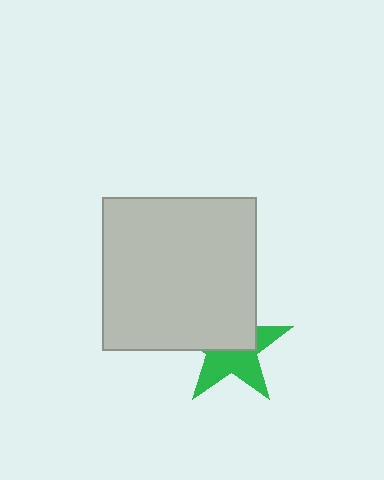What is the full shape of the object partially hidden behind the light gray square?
The partially hidden object is a green star.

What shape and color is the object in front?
The object in front is a light gray square.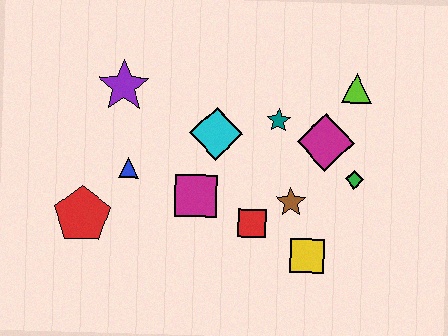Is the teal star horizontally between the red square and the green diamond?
Yes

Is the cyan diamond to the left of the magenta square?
No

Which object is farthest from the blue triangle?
The lime triangle is farthest from the blue triangle.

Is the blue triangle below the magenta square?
No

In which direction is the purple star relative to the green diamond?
The purple star is to the left of the green diamond.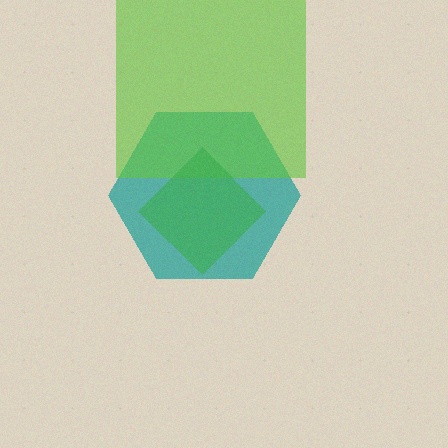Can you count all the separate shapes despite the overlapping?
Yes, there are 3 separate shapes.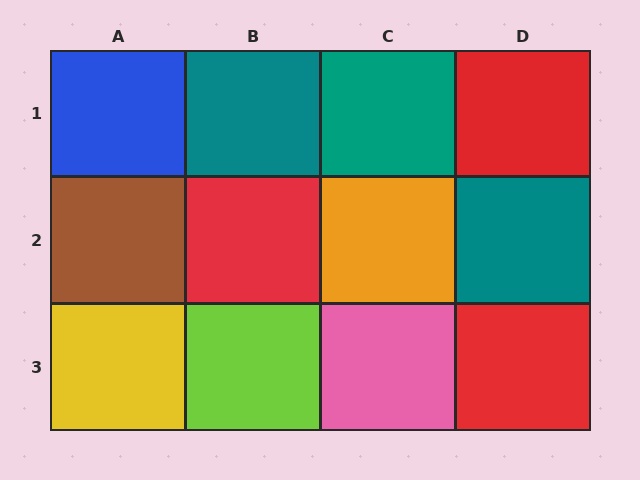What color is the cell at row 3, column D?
Red.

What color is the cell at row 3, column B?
Lime.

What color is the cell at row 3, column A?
Yellow.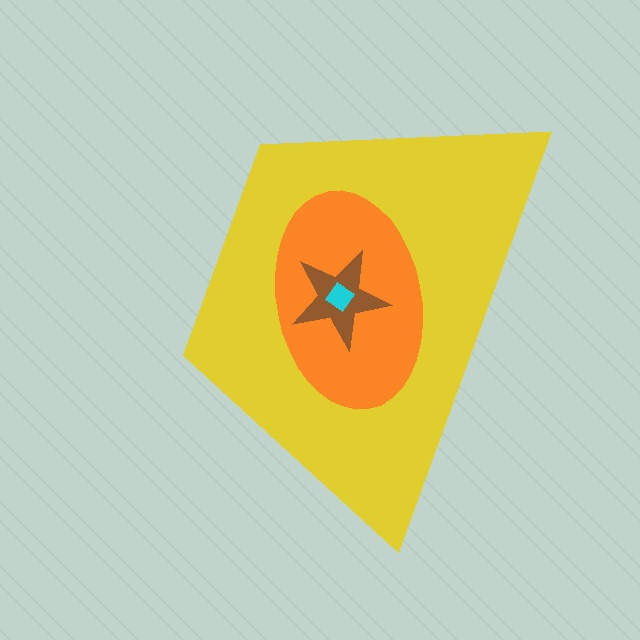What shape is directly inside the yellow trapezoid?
The orange ellipse.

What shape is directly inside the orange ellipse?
The brown star.